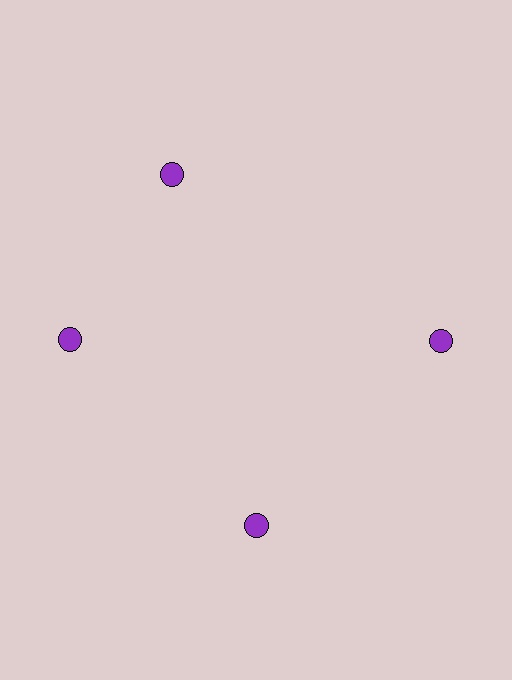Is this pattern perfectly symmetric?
No. The 4 purple circles are arranged in a ring, but one element near the 12 o'clock position is rotated out of alignment along the ring, breaking the 4-fold rotational symmetry.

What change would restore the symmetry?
The symmetry would be restored by rotating it back into even spacing with its neighbors so that all 4 circles sit at equal angles and equal distance from the center.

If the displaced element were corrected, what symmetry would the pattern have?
It would have 4-fold rotational symmetry — the pattern would map onto itself every 90 degrees.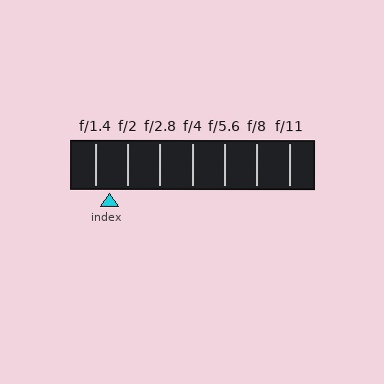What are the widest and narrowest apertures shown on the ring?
The widest aperture shown is f/1.4 and the narrowest is f/11.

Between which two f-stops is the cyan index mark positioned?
The index mark is between f/1.4 and f/2.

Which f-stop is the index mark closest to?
The index mark is closest to f/1.4.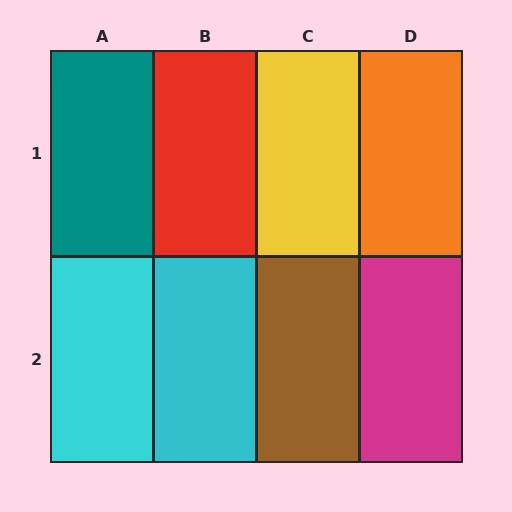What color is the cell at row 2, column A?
Cyan.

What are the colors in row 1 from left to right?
Teal, red, yellow, orange.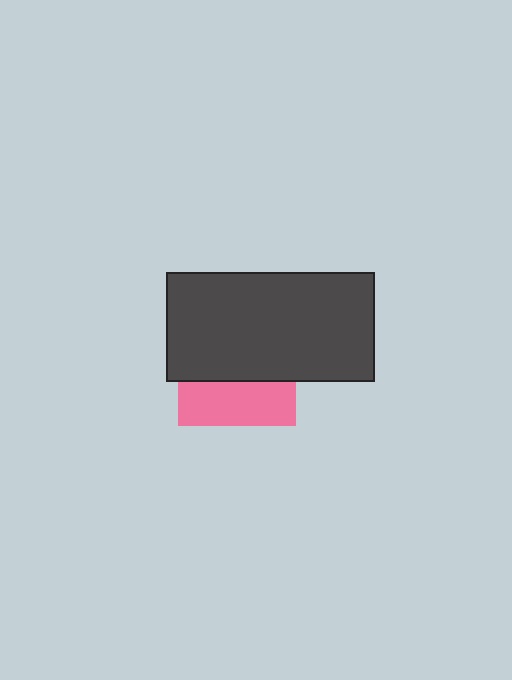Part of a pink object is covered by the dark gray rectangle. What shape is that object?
It is a square.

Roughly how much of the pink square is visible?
A small part of it is visible (roughly 37%).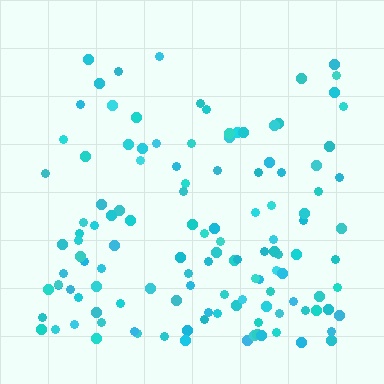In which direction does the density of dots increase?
From top to bottom, with the bottom side densest.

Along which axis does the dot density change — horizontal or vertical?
Vertical.